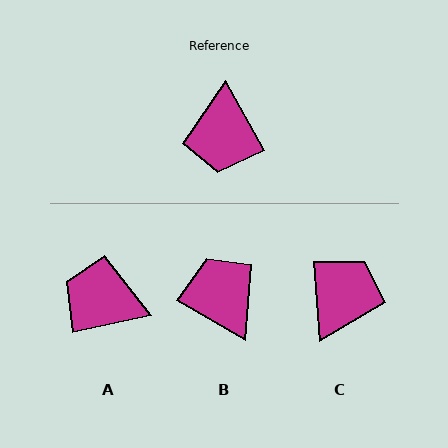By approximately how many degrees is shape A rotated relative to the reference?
Approximately 107 degrees clockwise.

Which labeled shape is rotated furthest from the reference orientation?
C, about 155 degrees away.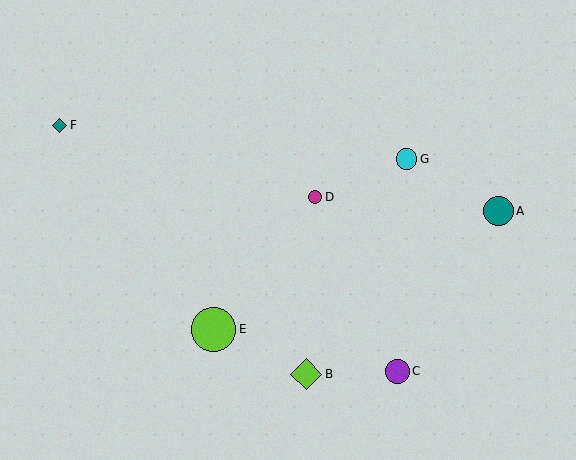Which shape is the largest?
The lime circle (labeled E) is the largest.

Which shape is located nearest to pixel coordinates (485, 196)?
The teal circle (labeled A) at (499, 211) is nearest to that location.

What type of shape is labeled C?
Shape C is a purple circle.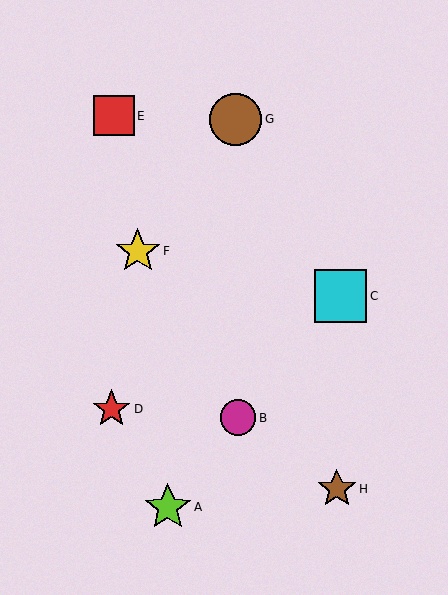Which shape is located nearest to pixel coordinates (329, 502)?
The brown star (labeled H) at (337, 489) is nearest to that location.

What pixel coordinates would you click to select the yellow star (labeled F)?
Click at (138, 251) to select the yellow star F.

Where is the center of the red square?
The center of the red square is at (114, 116).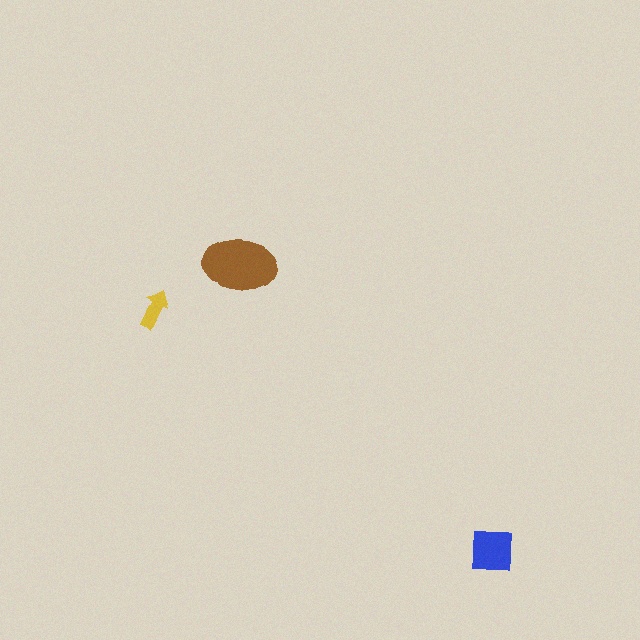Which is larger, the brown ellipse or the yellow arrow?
The brown ellipse.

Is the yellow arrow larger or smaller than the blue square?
Smaller.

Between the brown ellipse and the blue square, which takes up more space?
The brown ellipse.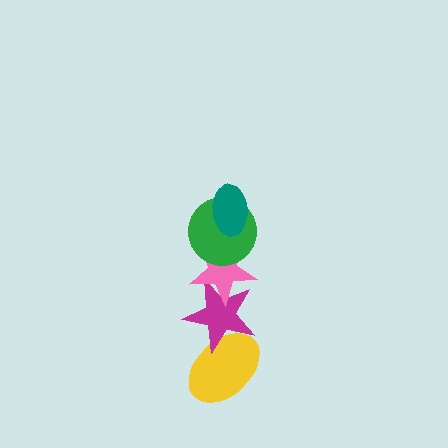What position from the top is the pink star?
The pink star is 3rd from the top.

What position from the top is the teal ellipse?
The teal ellipse is 1st from the top.